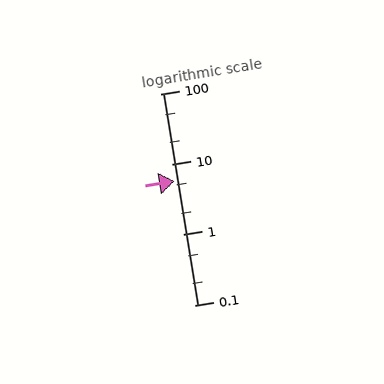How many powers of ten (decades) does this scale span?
The scale spans 3 decades, from 0.1 to 100.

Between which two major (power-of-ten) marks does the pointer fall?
The pointer is between 1 and 10.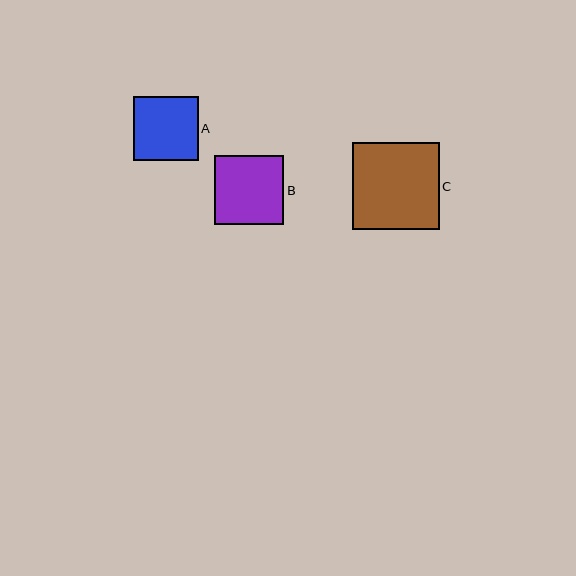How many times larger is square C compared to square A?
Square C is approximately 1.3 times the size of square A.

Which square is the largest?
Square C is the largest with a size of approximately 87 pixels.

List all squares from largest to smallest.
From largest to smallest: C, B, A.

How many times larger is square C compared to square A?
Square C is approximately 1.3 times the size of square A.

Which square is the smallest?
Square A is the smallest with a size of approximately 65 pixels.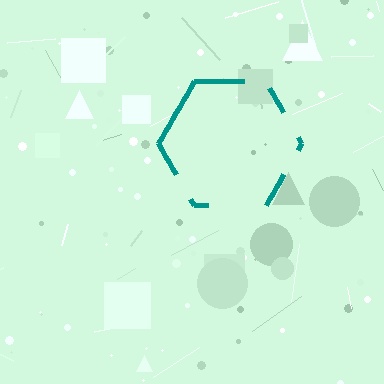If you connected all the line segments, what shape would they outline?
They would outline a hexagon.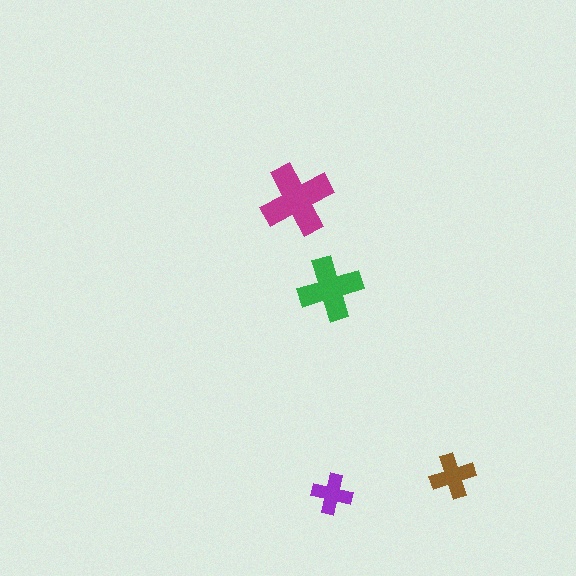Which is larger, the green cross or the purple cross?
The green one.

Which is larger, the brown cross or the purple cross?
The brown one.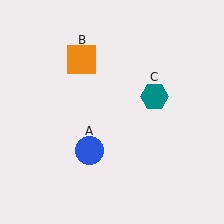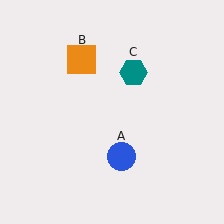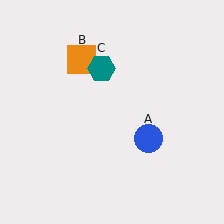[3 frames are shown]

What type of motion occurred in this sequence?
The blue circle (object A), teal hexagon (object C) rotated counterclockwise around the center of the scene.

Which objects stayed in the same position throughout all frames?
Orange square (object B) remained stationary.